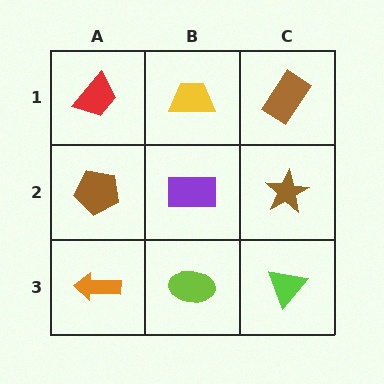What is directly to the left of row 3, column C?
A lime ellipse.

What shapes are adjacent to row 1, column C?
A brown star (row 2, column C), a yellow trapezoid (row 1, column B).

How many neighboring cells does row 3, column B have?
3.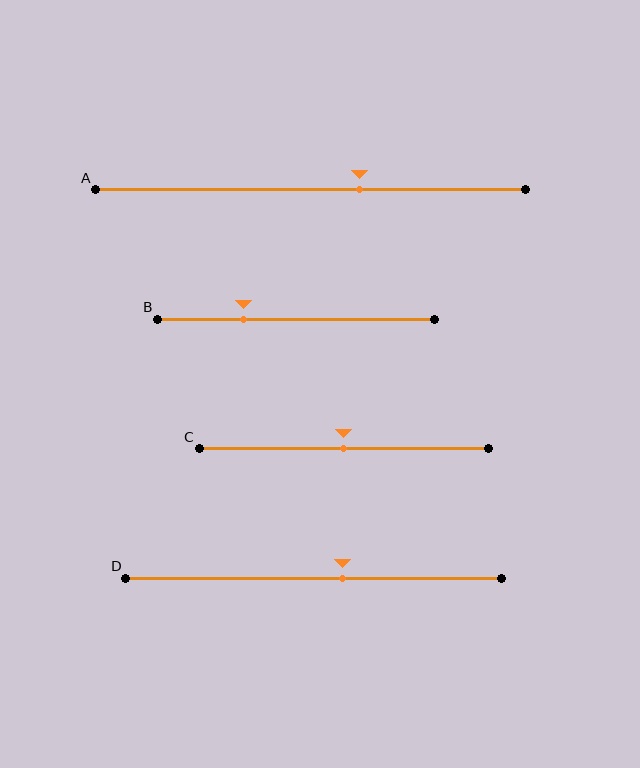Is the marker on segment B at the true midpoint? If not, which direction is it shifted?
No, the marker on segment B is shifted to the left by about 19% of the segment length.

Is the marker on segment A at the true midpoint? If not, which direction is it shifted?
No, the marker on segment A is shifted to the right by about 11% of the segment length.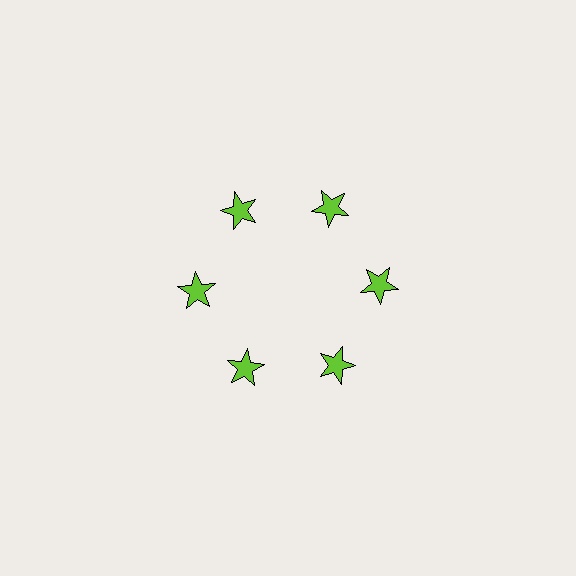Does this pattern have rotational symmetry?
Yes, this pattern has 6-fold rotational symmetry. It looks the same after rotating 60 degrees around the center.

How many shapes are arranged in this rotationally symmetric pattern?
There are 6 shapes, arranged in 6 groups of 1.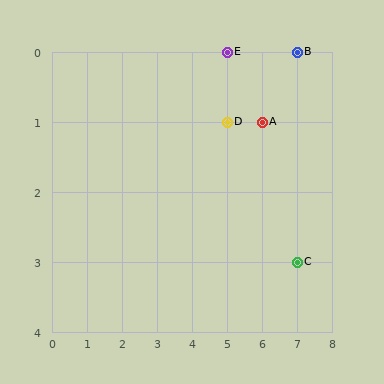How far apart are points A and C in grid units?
Points A and C are 1 column and 2 rows apart (about 2.2 grid units diagonally).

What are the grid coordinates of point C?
Point C is at grid coordinates (7, 3).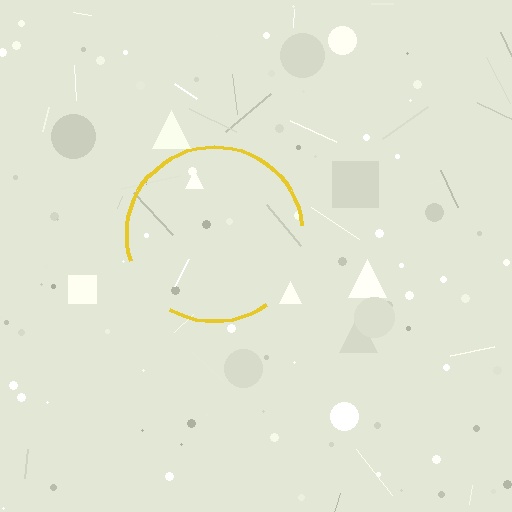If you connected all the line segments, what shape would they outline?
They would outline a circle.